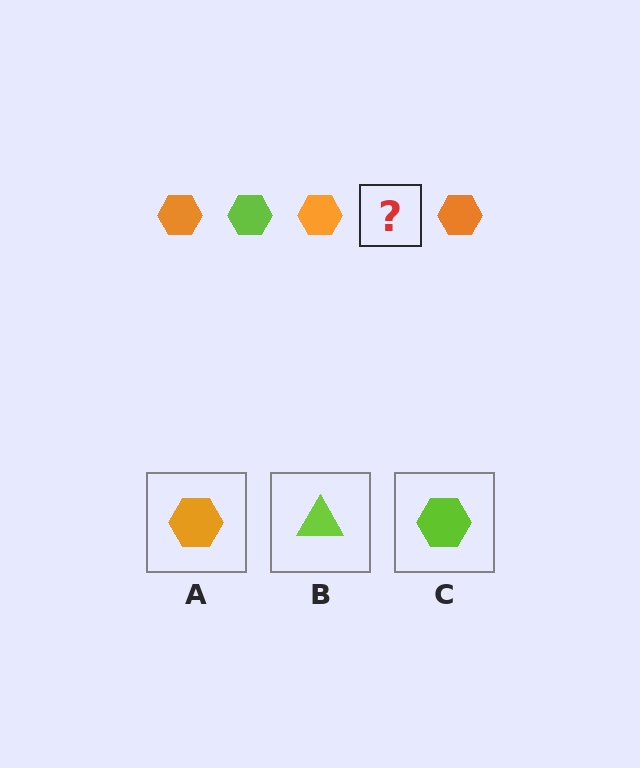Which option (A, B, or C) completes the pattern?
C.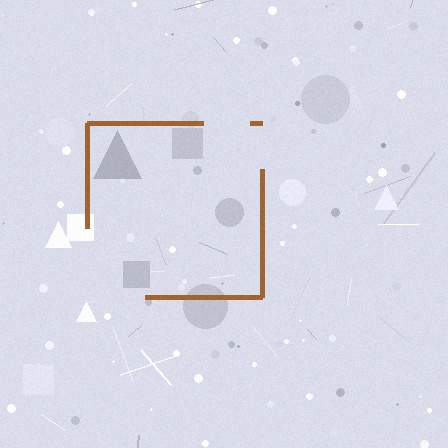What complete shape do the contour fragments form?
The contour fragments form a square.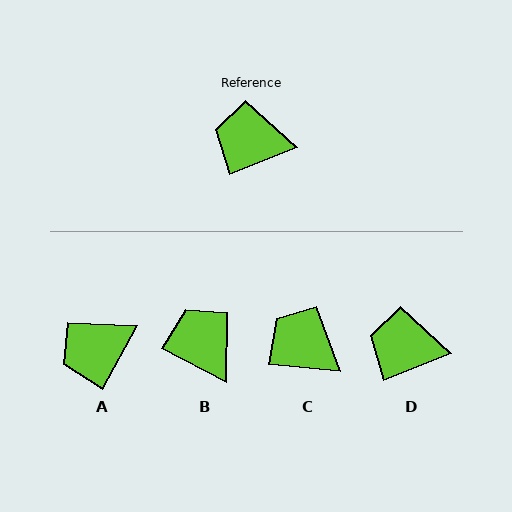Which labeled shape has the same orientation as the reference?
D.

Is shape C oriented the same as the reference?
No, it is off by about 27 degrees.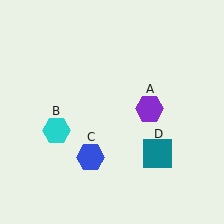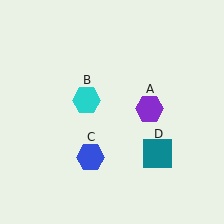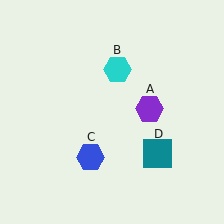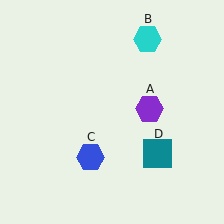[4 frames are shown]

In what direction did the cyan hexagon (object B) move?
The cyan hexagon (object B) moved up and to the right.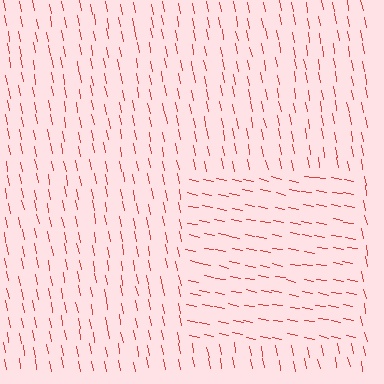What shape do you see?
I see a rectangle.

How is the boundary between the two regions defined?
The boundary is defined purely by a change in line orientation (approximately 68 degrees difference). All lines are the same color and thickness.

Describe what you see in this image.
The image is filled with small red line segments. A rectangle region in the image has lines oriented differently from the surrounding lines, creating a visible texture boundary.